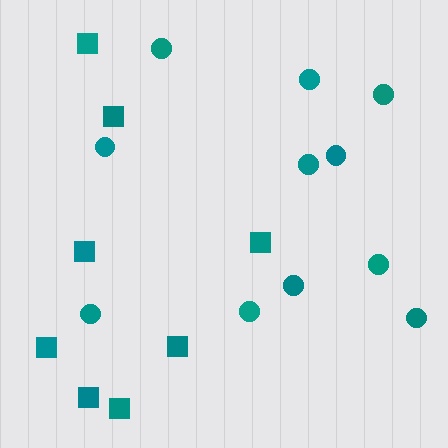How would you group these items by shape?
There are 2 groups: one group of squares (8) and one group of circles (11).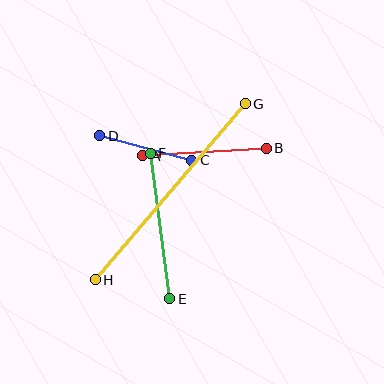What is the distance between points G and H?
The distance is approximately 231 pixels.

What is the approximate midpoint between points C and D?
The midpoint is at approximately (146, 148) pixels.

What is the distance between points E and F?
The distance is approximately 147 pixels.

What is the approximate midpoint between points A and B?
The midpoint is at approximately (205, 152) pixels.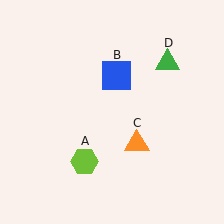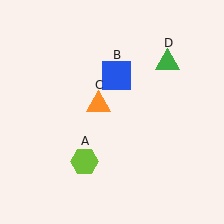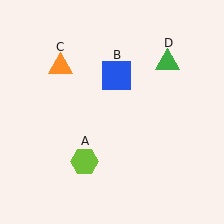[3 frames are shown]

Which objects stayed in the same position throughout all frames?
Lime hexagon (object A) and blue square (object B) and green triangle (object D) remained stationary.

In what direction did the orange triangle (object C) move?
The orange triangle (object C) moved up and to the left.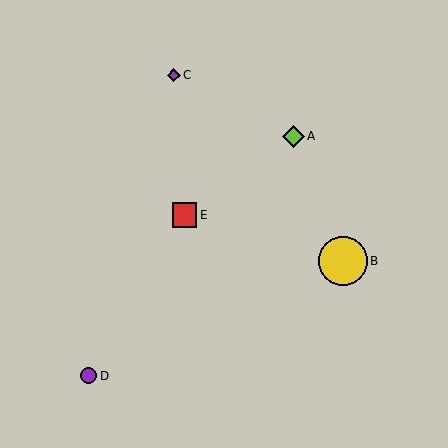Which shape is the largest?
The yellow circle (labeled B) is the largest.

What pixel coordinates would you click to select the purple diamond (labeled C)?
Click at (174, 75) to select the purple diamond C.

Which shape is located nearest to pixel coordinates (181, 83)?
The purple diamond (labeled C) at (174, 75) is nearest to that location.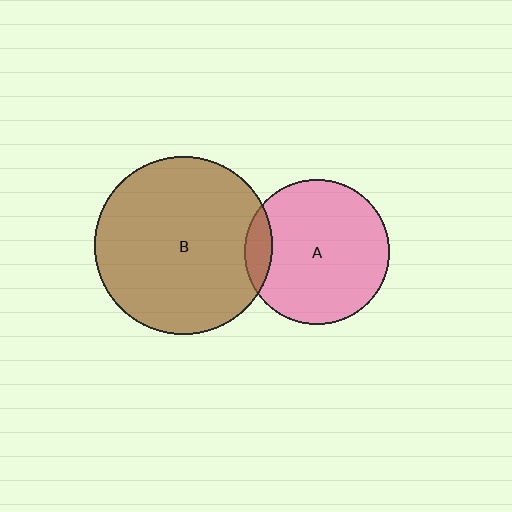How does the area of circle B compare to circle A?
Approximately 1.5 times.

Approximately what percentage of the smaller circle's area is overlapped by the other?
Approximately 10%.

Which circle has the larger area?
Circle B (brown).